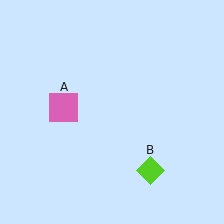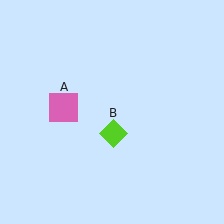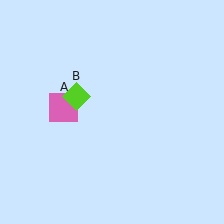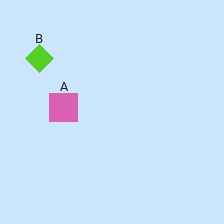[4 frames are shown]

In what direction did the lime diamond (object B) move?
The lime diamond (object B) moved up and to the left.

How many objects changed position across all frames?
1 object changed position: lime diamond (object B).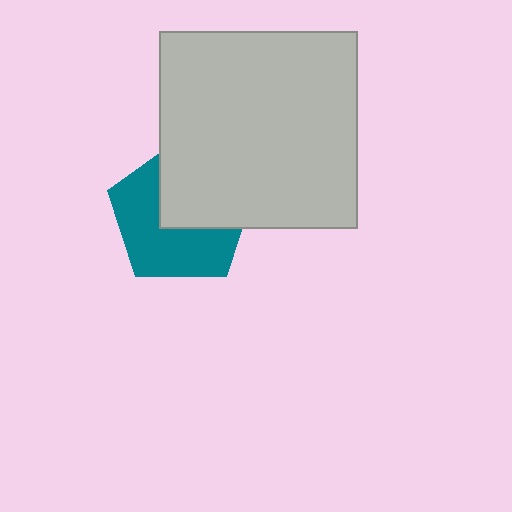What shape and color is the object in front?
The object in front is a light gray square.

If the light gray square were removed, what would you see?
You would see the complete teal pentagon.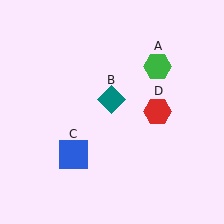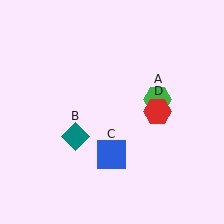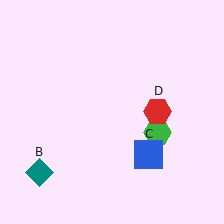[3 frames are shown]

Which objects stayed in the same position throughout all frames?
Red hexagon (object D) remained stationary.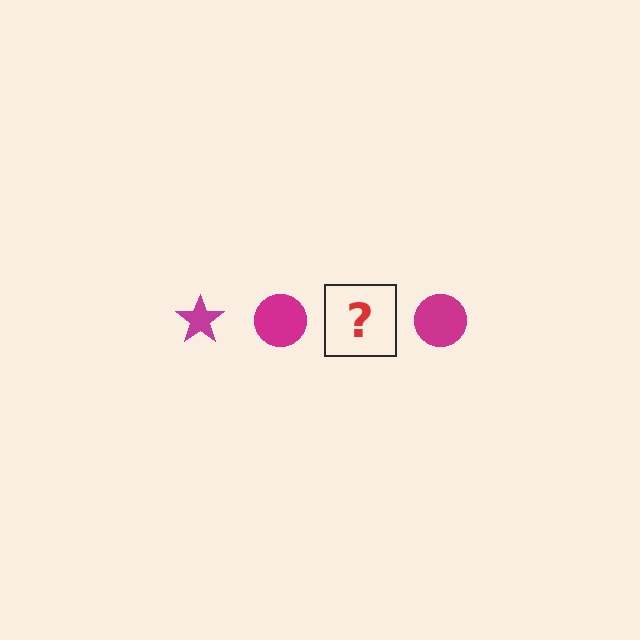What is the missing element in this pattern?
The missing element is a magenta star.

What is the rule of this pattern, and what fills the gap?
The rule is that the pattern cycles through star, circle shapes in magenta. The gap should be filled with a magenta star.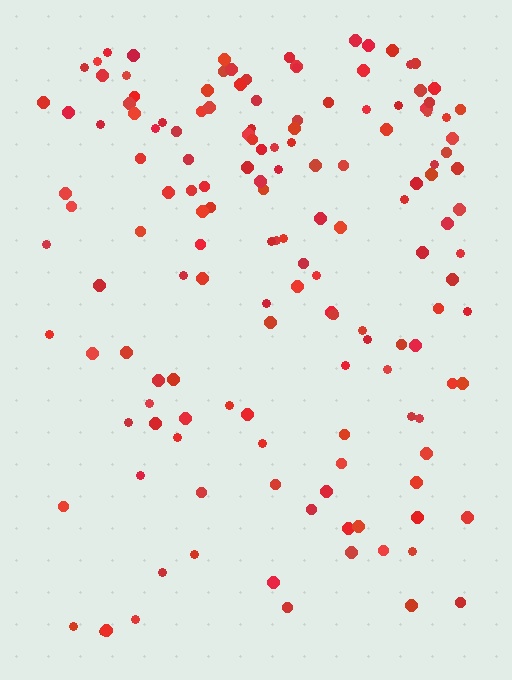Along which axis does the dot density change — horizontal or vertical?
Vertical.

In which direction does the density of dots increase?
From bottom to top, with the top side densest.